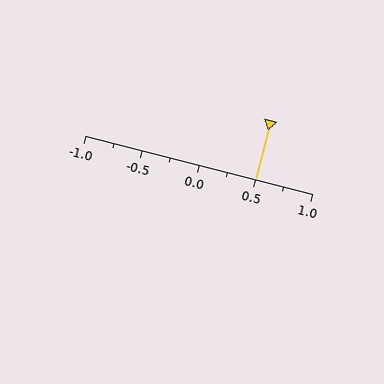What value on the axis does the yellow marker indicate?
The marker indicates approximately 0.5.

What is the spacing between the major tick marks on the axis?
The major ticks are spaced 0.5 apart.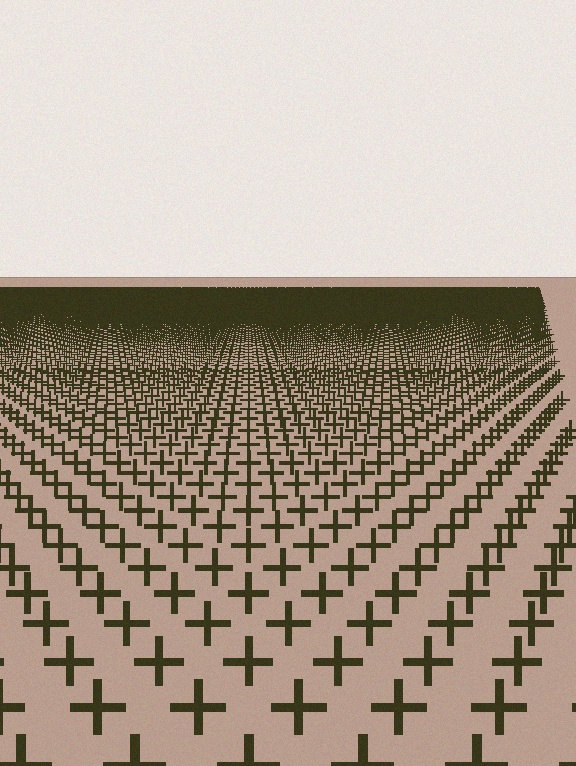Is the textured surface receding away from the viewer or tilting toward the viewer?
The surface is receding away from the viewer. Texture elements get smaller and denser toward the top.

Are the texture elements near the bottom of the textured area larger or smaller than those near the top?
Larger. Near the bottom, elements are closer to the viewer and appear at a bigger on-screen size.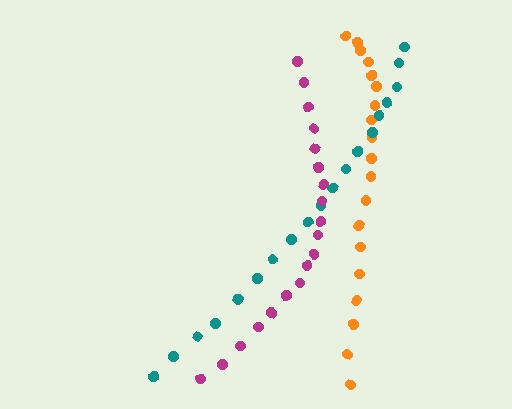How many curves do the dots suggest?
There are 3 distinct paths.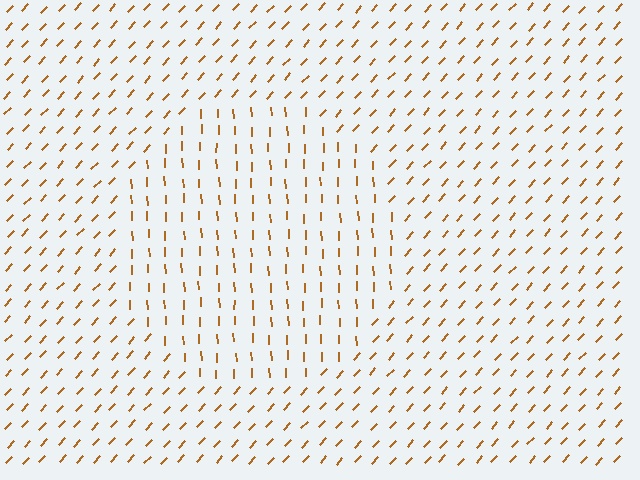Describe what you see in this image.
The image is filled with small brown line segments. A circle region in the image has lines oriented differently from the surrounding lines, creating a visible texture boundary.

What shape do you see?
I see a circle.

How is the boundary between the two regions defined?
The boundary is defined purely by a change in line orientation (approximately 45 degrees difference). All lines are the same color and thickness.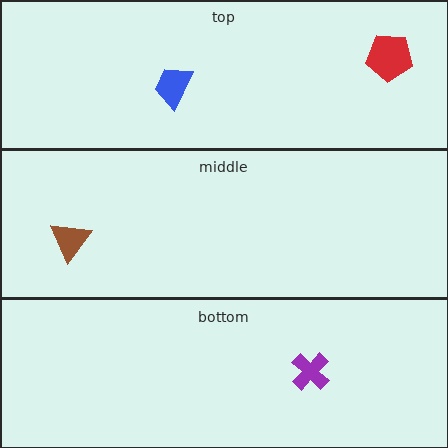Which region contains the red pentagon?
The top region.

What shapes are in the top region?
The blue trapezoid, the red pentagon.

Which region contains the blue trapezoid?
The top region.